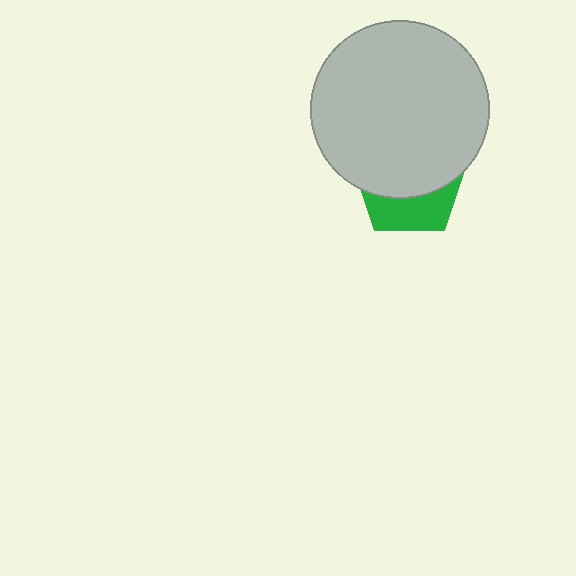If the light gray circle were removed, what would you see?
You would see the complete green pentagon.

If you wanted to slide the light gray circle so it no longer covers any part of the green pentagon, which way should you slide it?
Slide it up — that is the most direct way to separate the two shapes.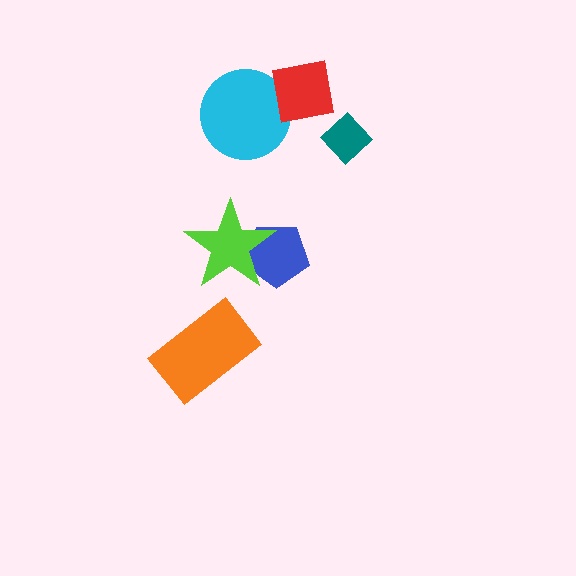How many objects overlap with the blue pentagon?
1 object overlaps with the blue pentagon.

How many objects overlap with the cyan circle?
1 object overlaps with the cyan circle.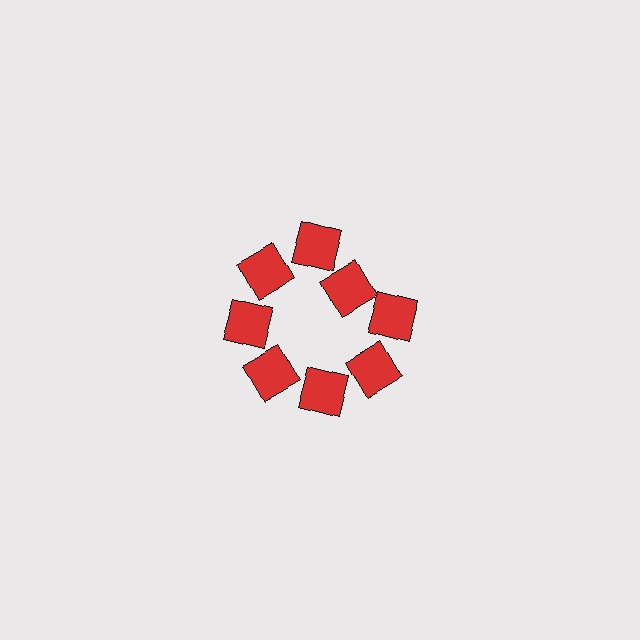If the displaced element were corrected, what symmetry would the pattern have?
It would have 8-fold rotational symmetry — the pattern would map onto itself every 45 degrees.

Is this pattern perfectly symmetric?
No. The 8 red squares are arranged in a ring, but one element near the 2 o'clock position is pulled inward toward the center, breaking the 8-fold rotational symmetry.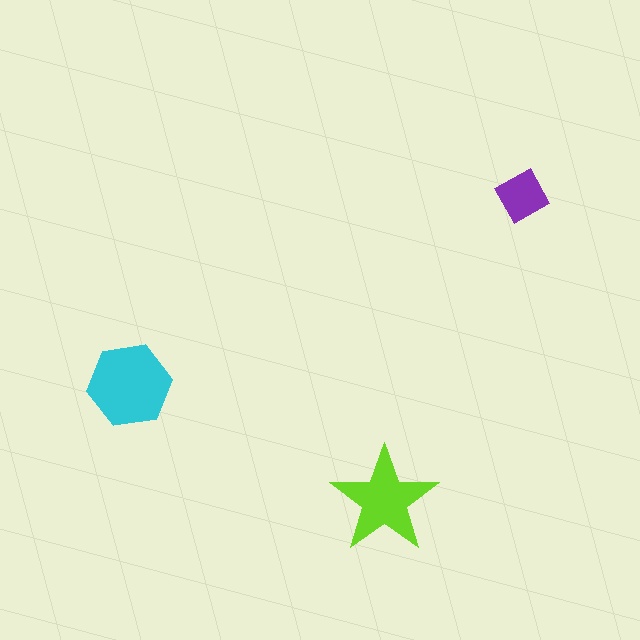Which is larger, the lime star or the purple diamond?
The lime star.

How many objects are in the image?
There are 3 objects in the image.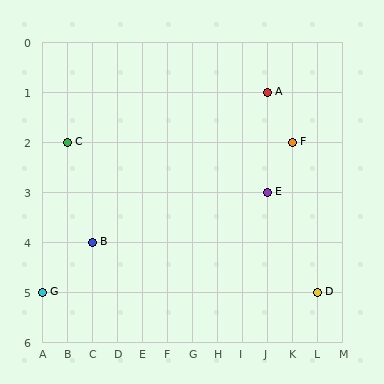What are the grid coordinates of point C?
Point C is at grid coordinates (B, 2).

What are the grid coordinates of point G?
Point G is at grid coordinates (A, 5).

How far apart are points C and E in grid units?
Points C and E are 8 columns and 1 row apart (about 8.1 grid units diagonally).